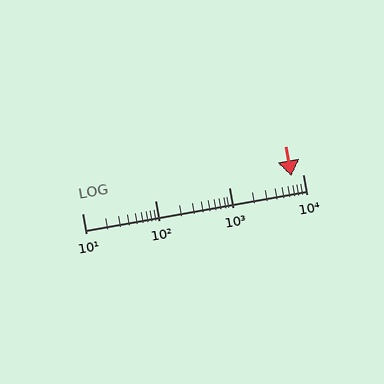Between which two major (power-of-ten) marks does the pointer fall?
The pointer is between 1000 and 10000.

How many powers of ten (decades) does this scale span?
The scale spans 3 decades, from 10 to 10000.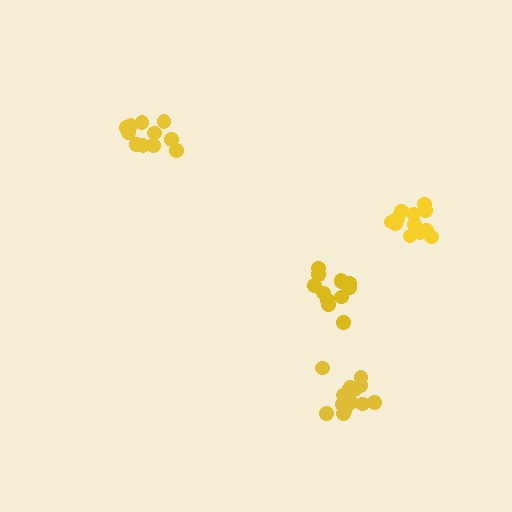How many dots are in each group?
Group 1: 14 dots, Group 2: 12 dots, Group 3: 12 dots, Group 4: 11 dots (49 total).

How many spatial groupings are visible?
There are 4 spatial groupings.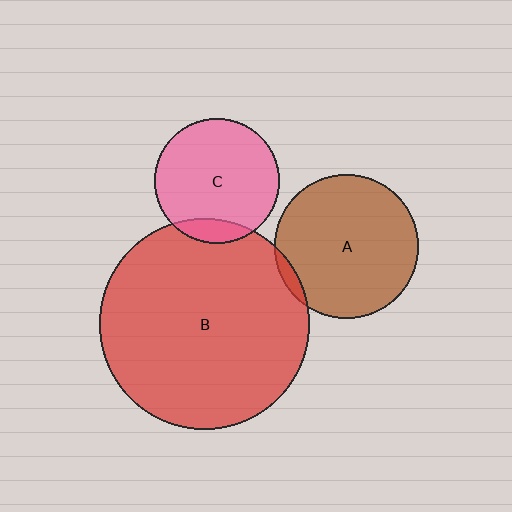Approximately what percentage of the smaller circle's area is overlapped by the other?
Approximately 5%.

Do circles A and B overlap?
Yes.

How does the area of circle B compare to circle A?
Approximately 2.1 times.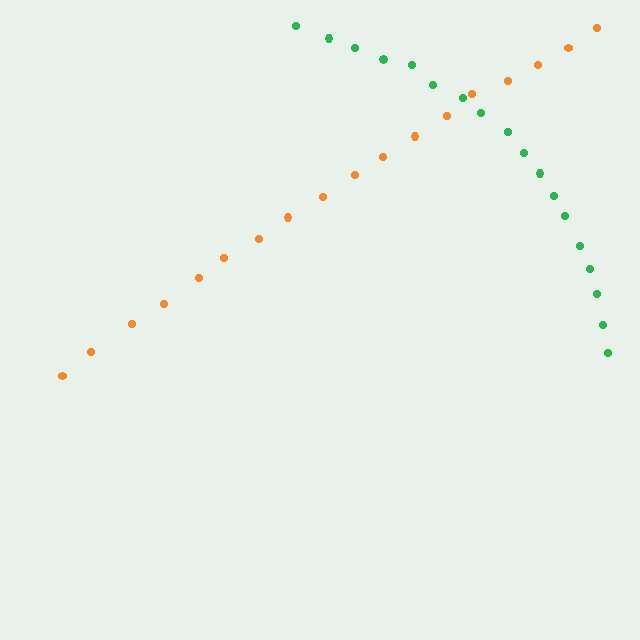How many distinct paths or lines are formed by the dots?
There are 2 distinct paths.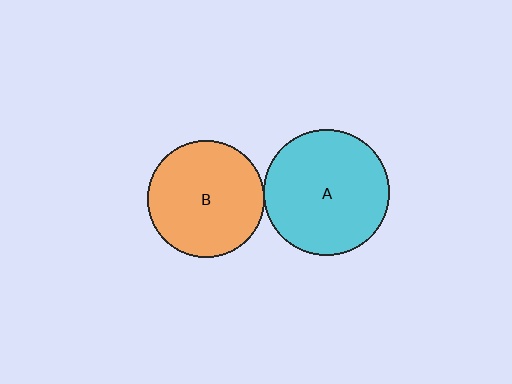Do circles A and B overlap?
Yes.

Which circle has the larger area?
Circle A (cyan).